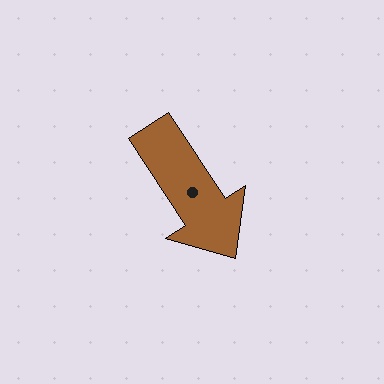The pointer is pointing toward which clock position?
Roughly 5 o'clock.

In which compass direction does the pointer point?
Southeast.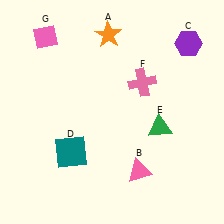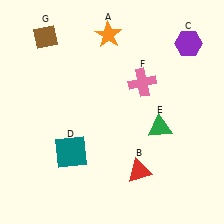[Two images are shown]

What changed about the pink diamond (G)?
In Image 1, G is pink. In Image 2, it changed to brown.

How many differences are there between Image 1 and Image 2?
There are 2 differences between the two images.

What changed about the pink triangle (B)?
In Image 1, B is pink. In Image 2, it changed to red.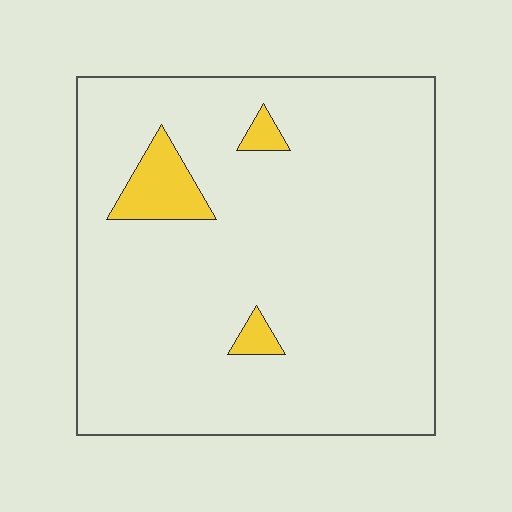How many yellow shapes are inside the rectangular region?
3.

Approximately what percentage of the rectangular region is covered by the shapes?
Approximately 5%.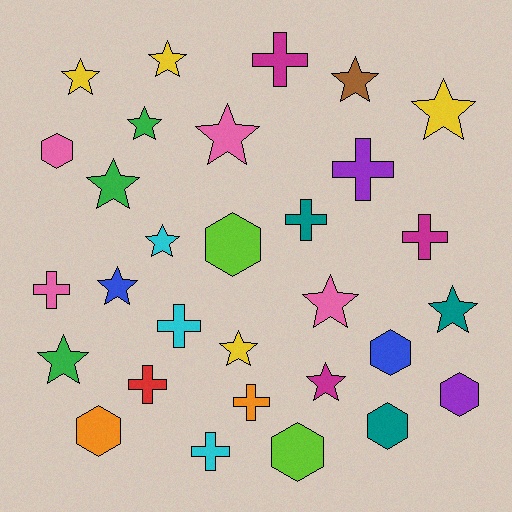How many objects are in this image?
There are 30 objects.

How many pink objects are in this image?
There are 4 pink objects.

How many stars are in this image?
There are 14 stars.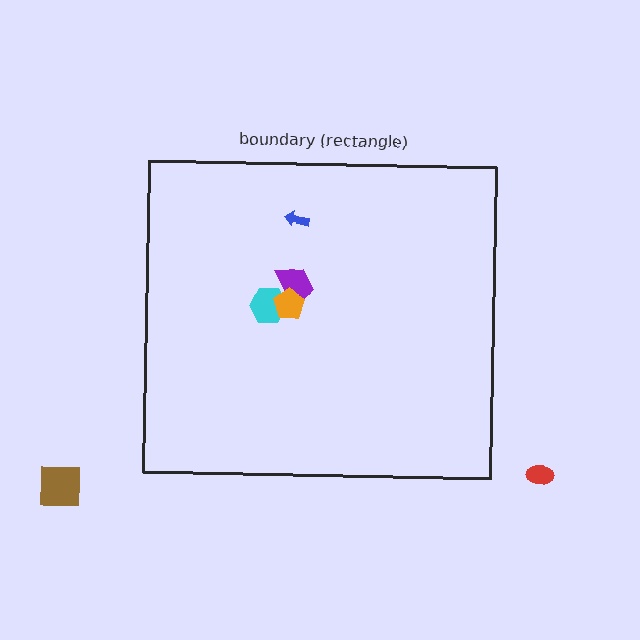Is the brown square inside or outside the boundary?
Outside.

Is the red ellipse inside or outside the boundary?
Outside.